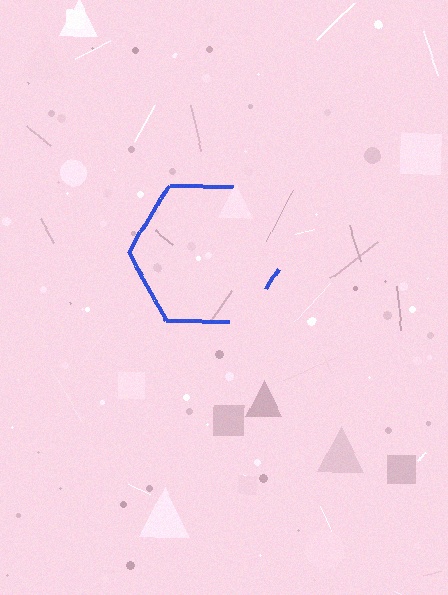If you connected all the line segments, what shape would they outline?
They would outline a hexagon.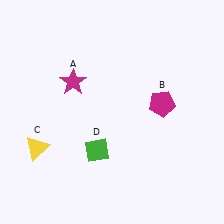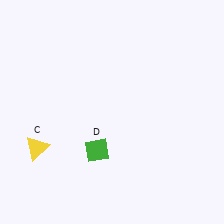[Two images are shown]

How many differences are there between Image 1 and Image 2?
There are 2 differences between the two images.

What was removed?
The magenta star (A), the magenta pentagon (B) were removed in Image 2.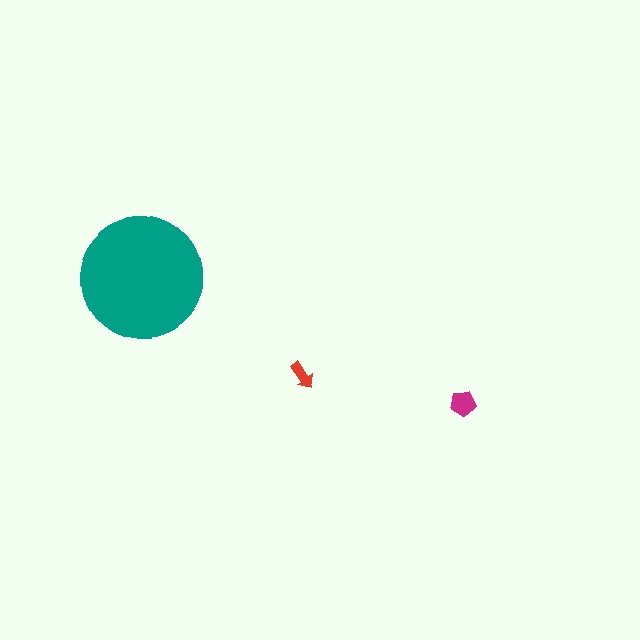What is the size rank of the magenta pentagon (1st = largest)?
2nd.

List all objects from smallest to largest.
The red arrow, the magenta pentagon, the teal circle.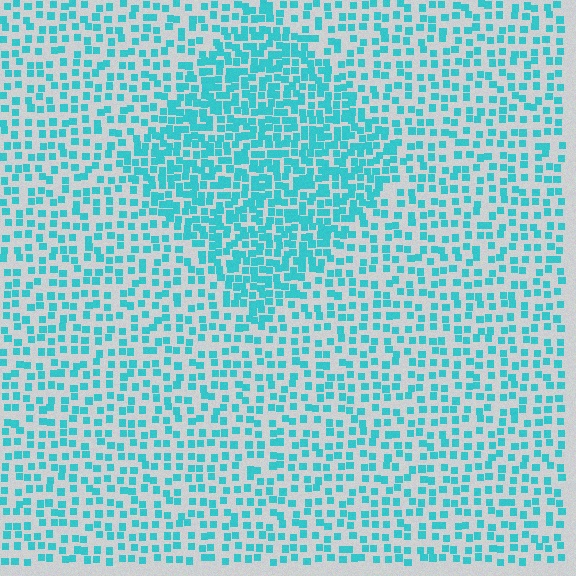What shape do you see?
I see a diamond.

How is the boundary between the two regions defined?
The boundary is defined by a change in element density (approximately 1.9x ratio). All elements are the same color, size, and shape.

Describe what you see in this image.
The image contains small cyan elements arranged at two different densities. A diamond-shaped region is visible where the elements are more densely packed than the surrounding area.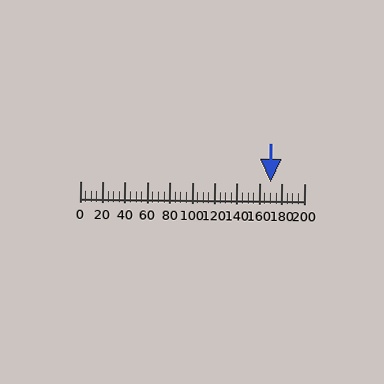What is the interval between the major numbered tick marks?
The major tick marks are spaced 20 units apart.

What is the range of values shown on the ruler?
The ruler shows values from 0 to 200.